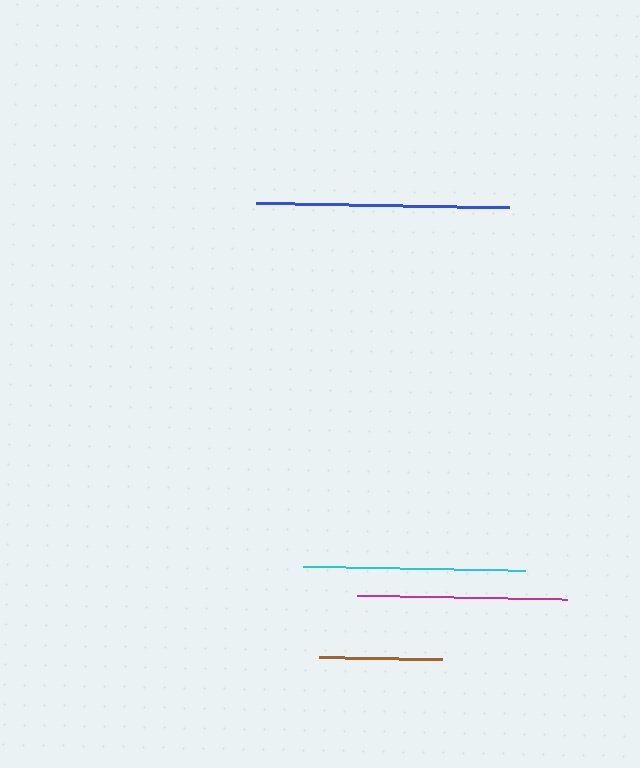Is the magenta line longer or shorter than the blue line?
The blue line is longer than the magenta line.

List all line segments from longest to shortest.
From longest to shortest: blue, cyan, magenta, brown.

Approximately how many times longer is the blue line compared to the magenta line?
The blue line is approximately 1.2 times the length of the magenta line.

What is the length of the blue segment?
The blue segment is approximately 253 pixels long.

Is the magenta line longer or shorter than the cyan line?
The cyan line is longer than the magenta line.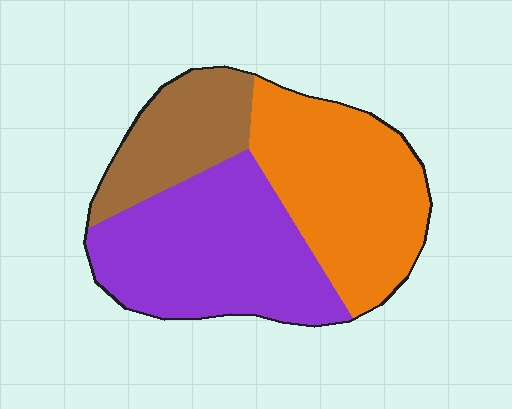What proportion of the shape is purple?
Purple covers 42% of the shape.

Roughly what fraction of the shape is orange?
Orange takes up about three eighths (3/8) of the shape.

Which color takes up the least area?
Brown, at roughly 20%.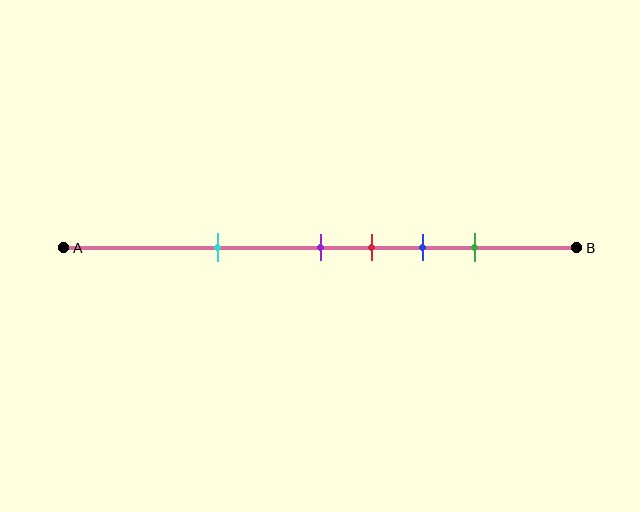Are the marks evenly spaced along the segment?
No, the marks are not evenly spaced.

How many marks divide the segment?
There are 5 marks dividing the segment.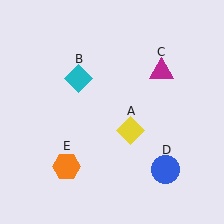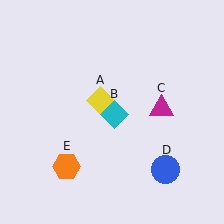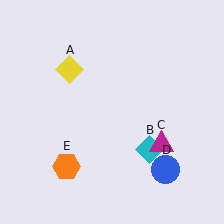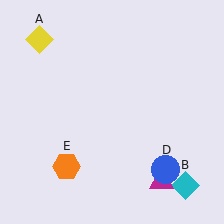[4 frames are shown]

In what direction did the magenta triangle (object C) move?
The magenta triangle (object C) moved down.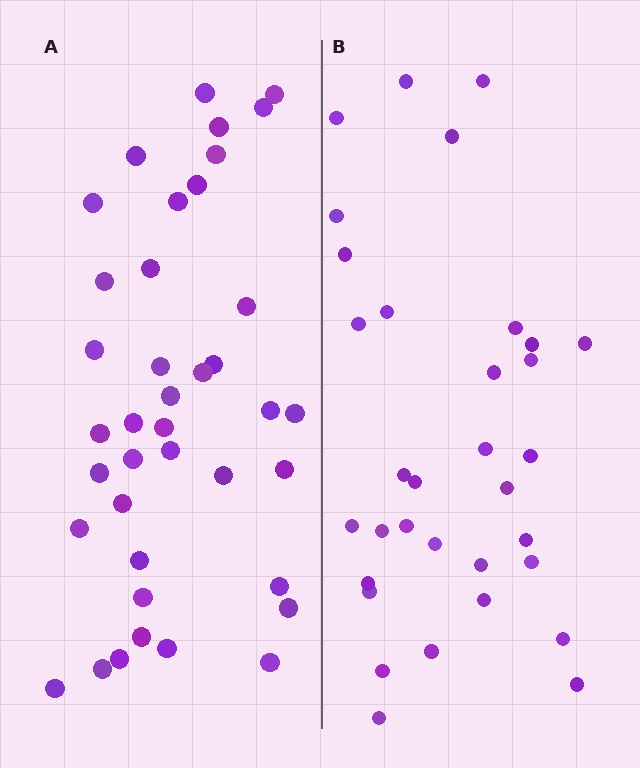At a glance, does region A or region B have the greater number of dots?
Region A (the left region) has more dots.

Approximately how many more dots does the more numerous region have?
Region A has about 6 more dots than region B.